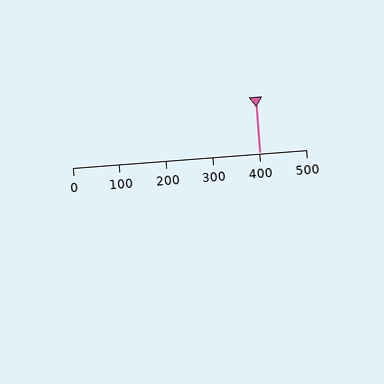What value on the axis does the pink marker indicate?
The marker indicates approximately 400.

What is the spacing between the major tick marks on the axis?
The major ticks are spaced 100 apart.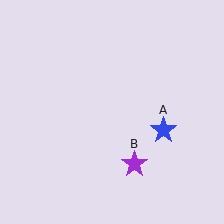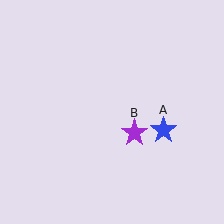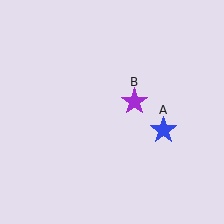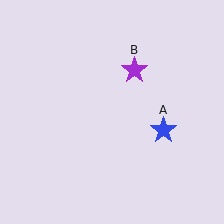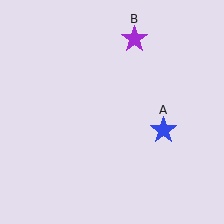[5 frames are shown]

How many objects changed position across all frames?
1 object changed position: purple star (object B).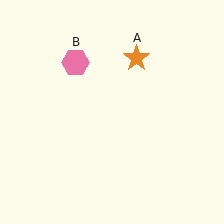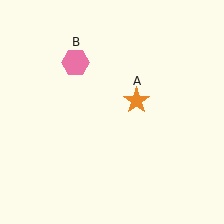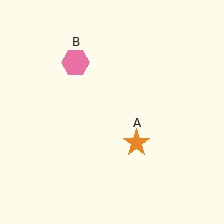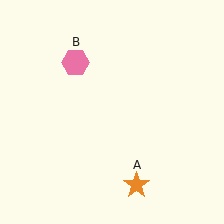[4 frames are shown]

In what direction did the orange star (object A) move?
The orange star (object A) moved down.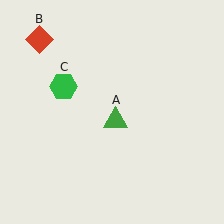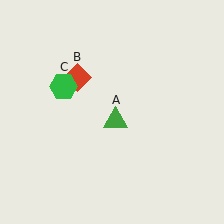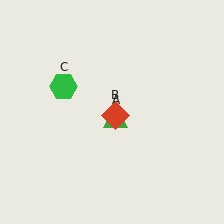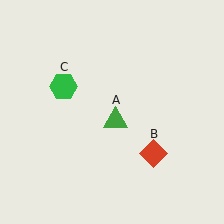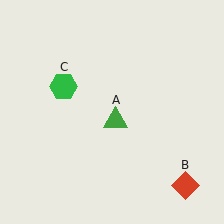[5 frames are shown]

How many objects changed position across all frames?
1 object changed position: red diamond (object B).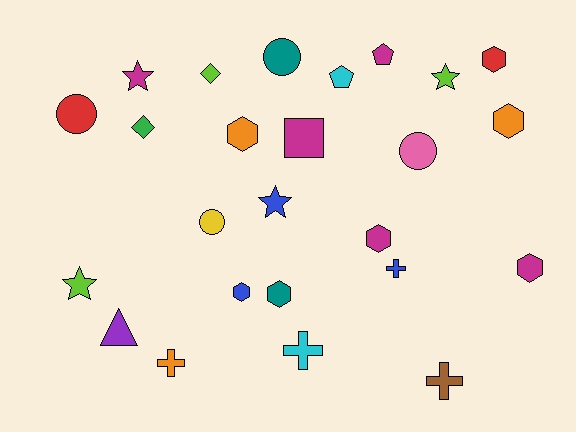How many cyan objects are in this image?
There are 2 cyan objects.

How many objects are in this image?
There are 25 objects.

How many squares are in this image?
There is 1 square.